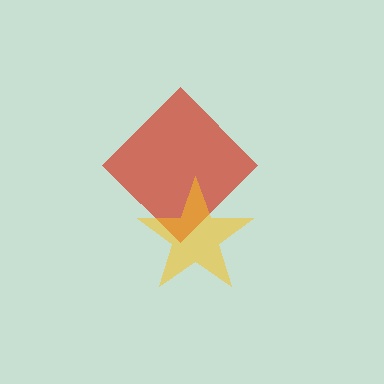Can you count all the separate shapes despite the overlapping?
Yes, there are 2 separate shapes.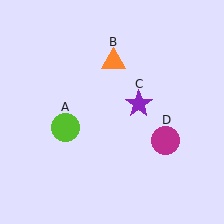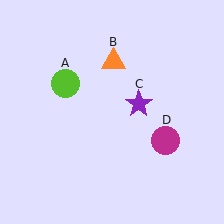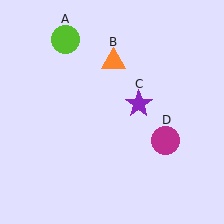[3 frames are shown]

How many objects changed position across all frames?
1 object changed position: lime circle (object A).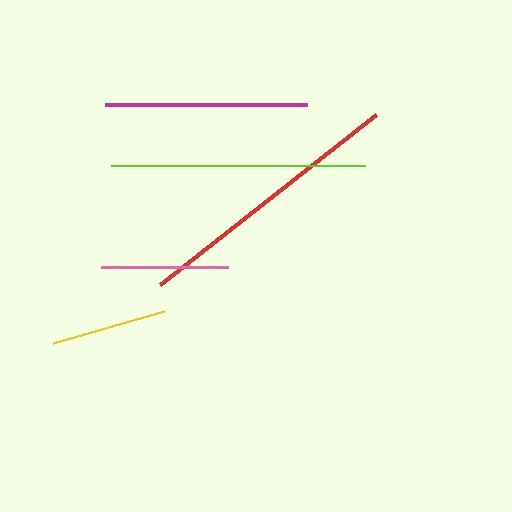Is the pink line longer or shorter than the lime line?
The lime line is longer than the pink line.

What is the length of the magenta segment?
The magenta segment is approximately 201 pixels long.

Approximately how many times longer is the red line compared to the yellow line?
The red line is approximately 2.4 times the length of the yellow line.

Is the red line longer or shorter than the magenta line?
The red line is longer than the magenta line.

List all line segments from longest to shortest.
From longest to shortest: red, lime, magenta, pink, yellow.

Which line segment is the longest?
The red line is the longest at approximately 275 pixels.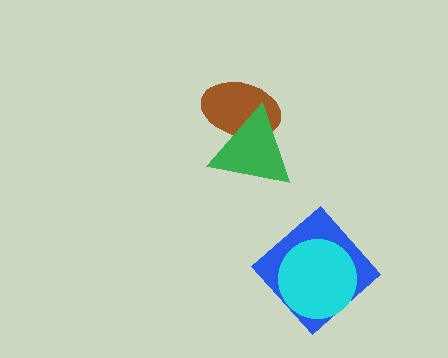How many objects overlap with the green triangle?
1 object overlaps with the green triangle.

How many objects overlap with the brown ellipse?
1 object overlaps with the brown ellipse.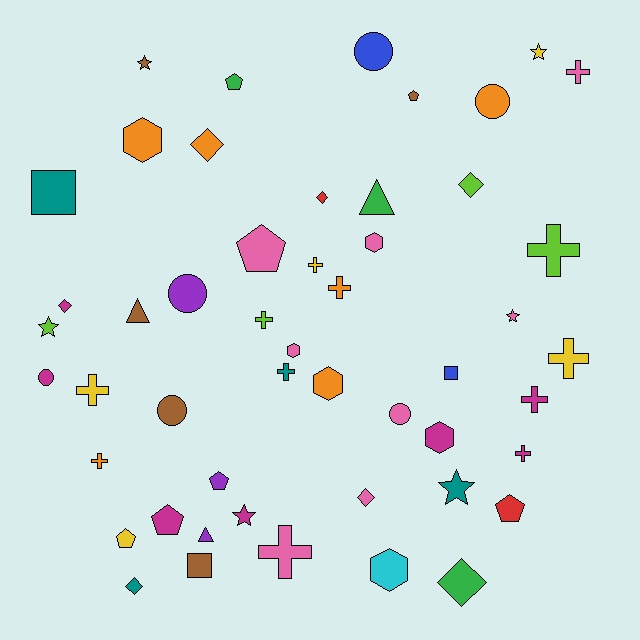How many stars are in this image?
There are 6 stars.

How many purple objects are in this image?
There are 3 purple objects.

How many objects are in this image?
There are 50 objects.